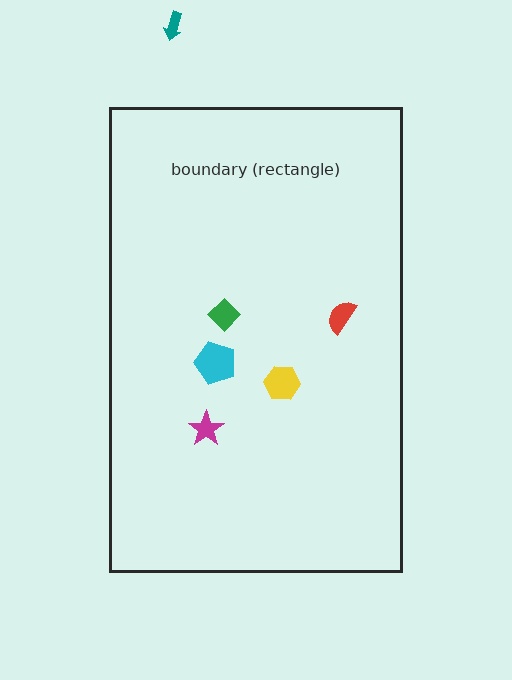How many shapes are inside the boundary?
5 inside, 1 outside.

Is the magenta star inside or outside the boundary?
Inside.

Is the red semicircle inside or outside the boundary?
Inside.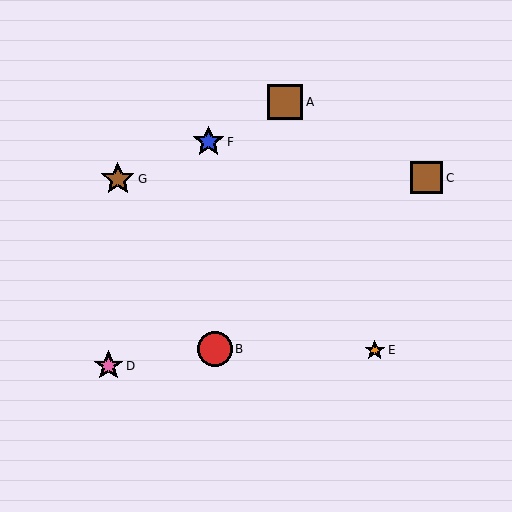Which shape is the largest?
The red circle (labeled B) is the largest.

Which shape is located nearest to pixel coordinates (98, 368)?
The pink star (labeled D) at (108, 366) is nearest to that location.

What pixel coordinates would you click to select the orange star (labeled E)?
Click at (375, 350) to select the orange star E.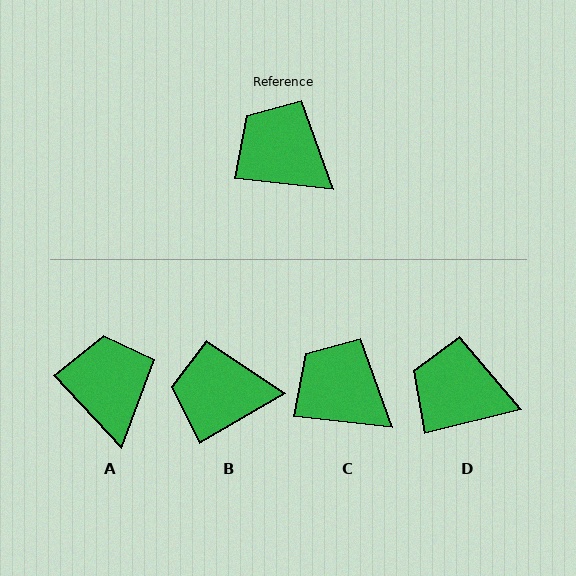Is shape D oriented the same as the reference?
No, it is off by about 20 degrees.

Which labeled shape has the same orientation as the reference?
C.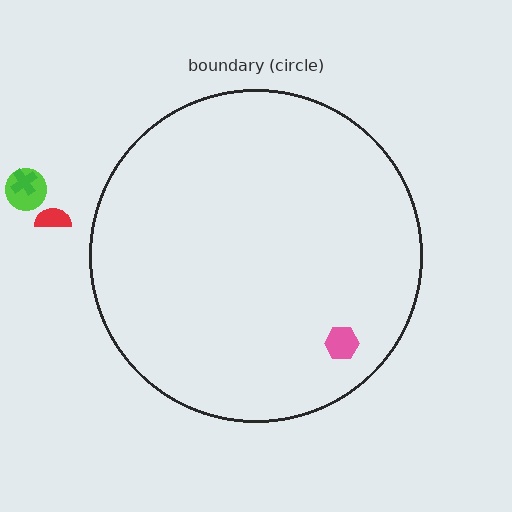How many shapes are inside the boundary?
1 inside, 3 outside.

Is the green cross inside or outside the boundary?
Outside.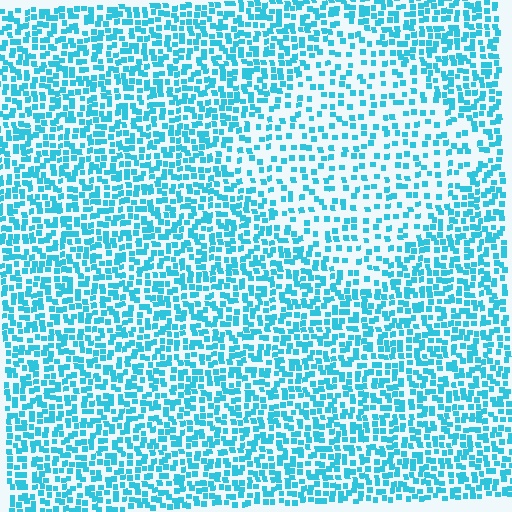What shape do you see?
I see a diamond.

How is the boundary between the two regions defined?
The boundary is defined by a change in element density (approximately 1.9x ratio). All elements are the same color, size, and shape.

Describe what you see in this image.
The image contains small cyan elements arranged at two different densities. A diamond-shaped region is visible where the elements are less densely packed than the surrounding area.